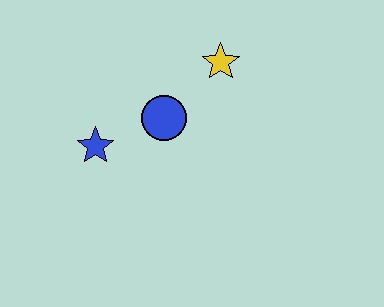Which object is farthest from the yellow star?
The blue star is farthest from the yellow star.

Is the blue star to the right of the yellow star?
No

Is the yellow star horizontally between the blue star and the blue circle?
No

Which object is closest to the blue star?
The blue circle is closest to the blue star.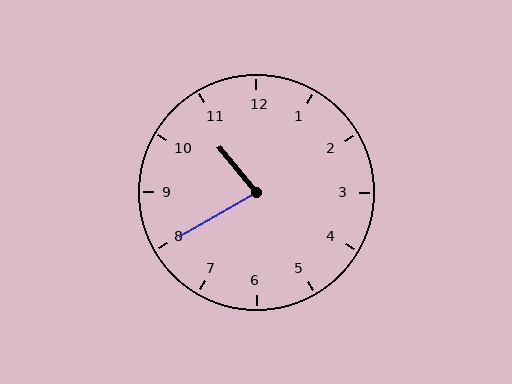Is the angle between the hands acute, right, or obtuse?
It is acute.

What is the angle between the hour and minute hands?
Approximately 80 degrees.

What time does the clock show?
10:40.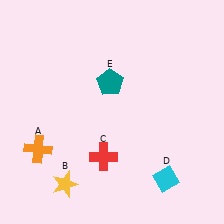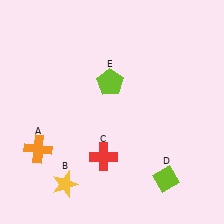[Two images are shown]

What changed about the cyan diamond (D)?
In Image 1, D is cyan. In Image 2, it changed to lime.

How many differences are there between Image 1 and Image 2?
There are 2 differences between the two images.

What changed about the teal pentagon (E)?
In Image 1, E is teal. In Image 2, it changed to lime.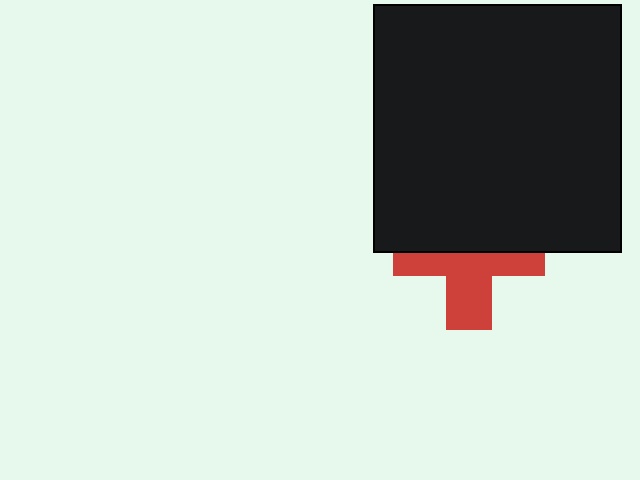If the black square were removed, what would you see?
You would see the complete red cross.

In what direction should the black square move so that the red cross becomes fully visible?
The black square should move up. That is the shortest direction to clear the overlap and leave the red cross fully visible.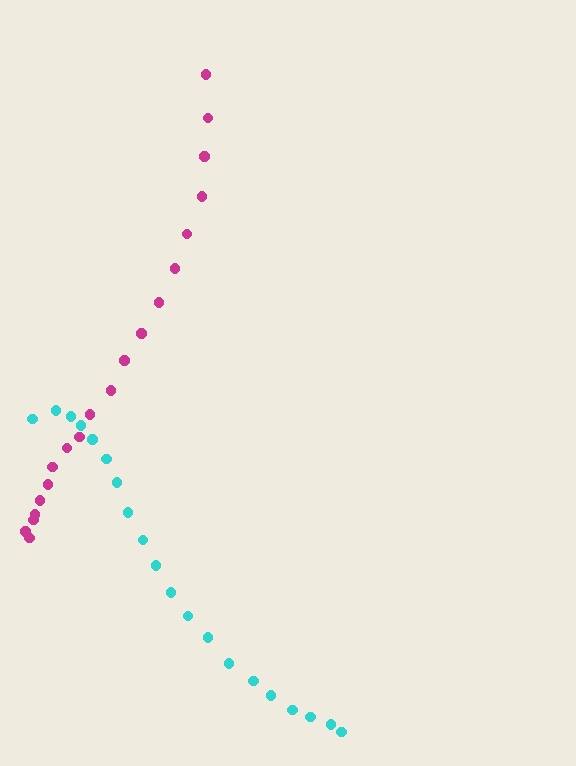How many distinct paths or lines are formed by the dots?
There are 2 distinct paths.